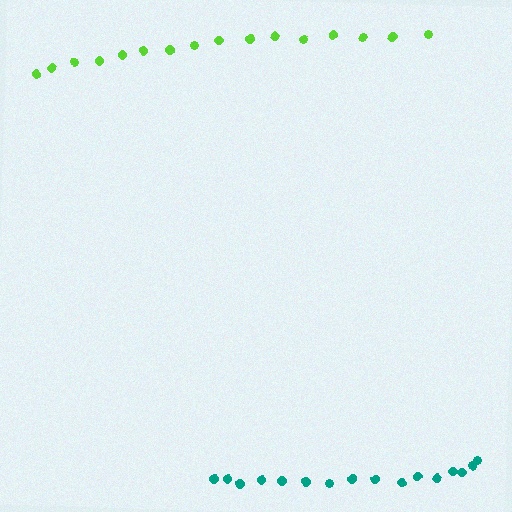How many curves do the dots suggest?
There are 2 distinct paths.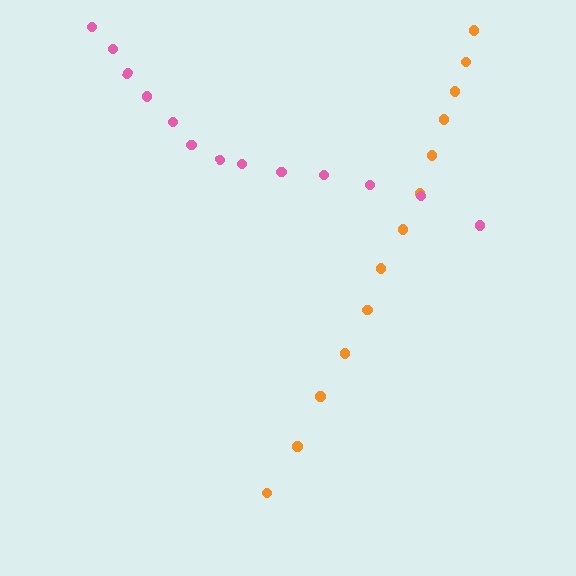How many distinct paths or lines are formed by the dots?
There are 2 distinct paths.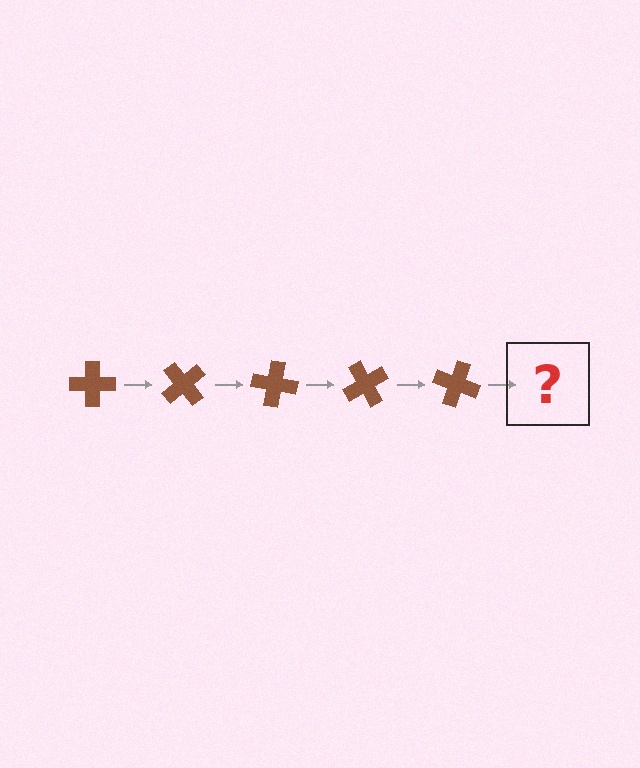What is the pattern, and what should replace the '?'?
The pattern is that the cross rotates 50 degrees each step. The '?' should be a brown cross rotated 250 degrees.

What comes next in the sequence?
The next element should be a brown cross rotated 250 degrees.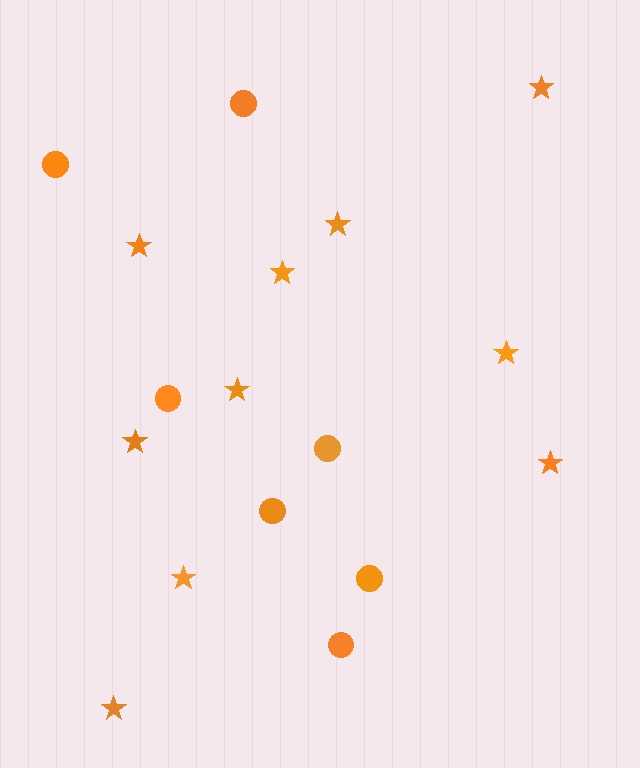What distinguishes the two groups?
There are 2 groups: one group of circles (7) and one group of stars (10).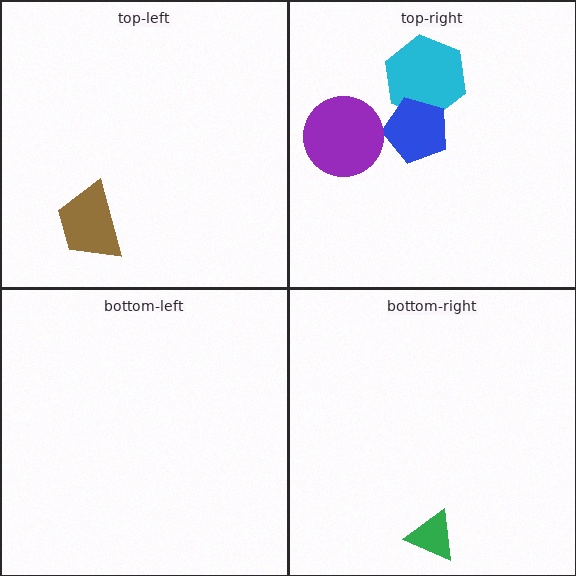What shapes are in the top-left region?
The brown trapezoid.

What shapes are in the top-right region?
The cyan hexagon, the blue pentagon, the purple circle.